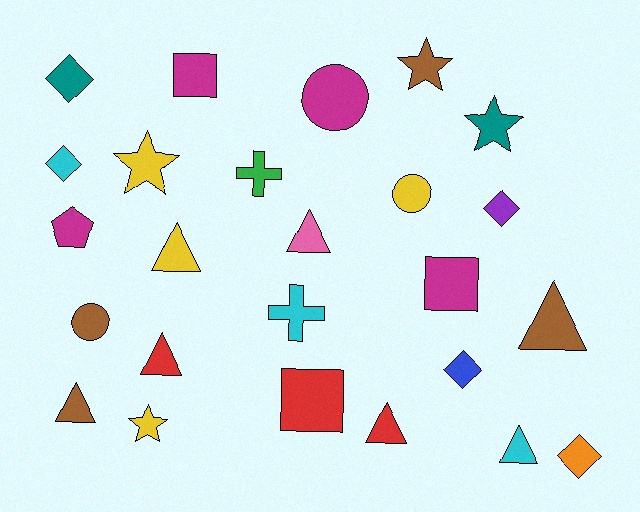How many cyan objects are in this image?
There are 3 cyan objects.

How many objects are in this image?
There are 25 objects.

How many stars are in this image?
There are 4 stars.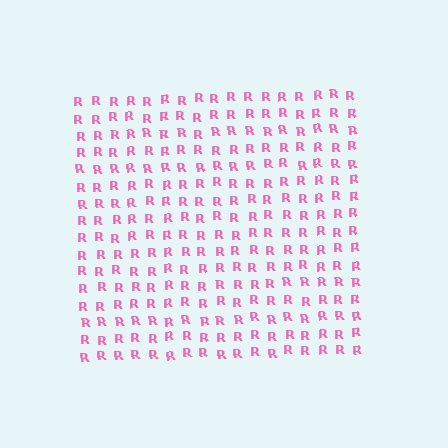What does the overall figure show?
The overall figure shows a square.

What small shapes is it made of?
It is made of small letter R's.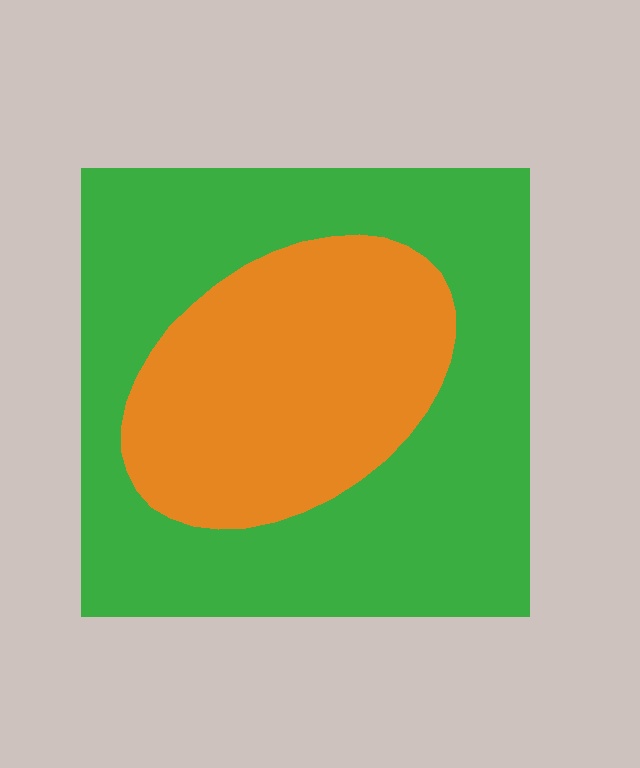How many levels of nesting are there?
2.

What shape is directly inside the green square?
The orange ellipse.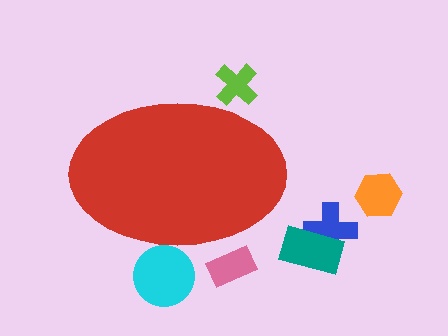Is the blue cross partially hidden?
No, the blue cross is fully visible.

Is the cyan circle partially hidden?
Yes, the cyan circle is partially hidden behind the red ellipse.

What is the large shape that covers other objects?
A red ellipse.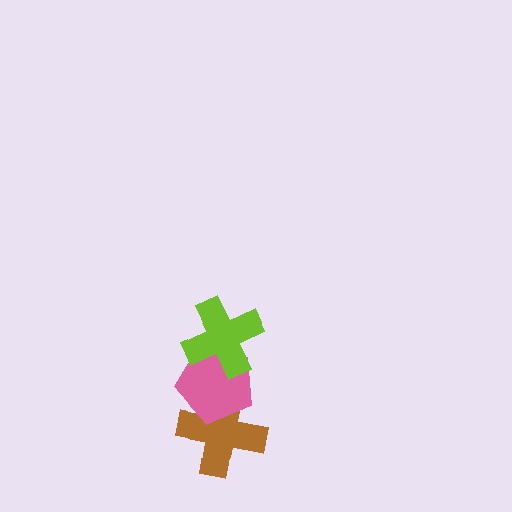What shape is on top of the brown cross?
The pink pentagon is on top of the brown cross.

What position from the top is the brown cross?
The brown cross is 3rd from the top.